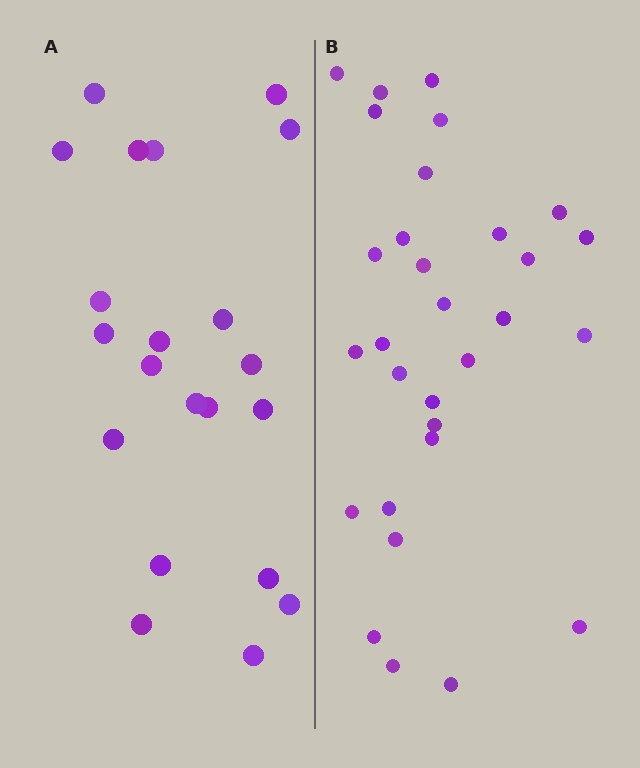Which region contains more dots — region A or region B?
Region B (the right region) has more dots.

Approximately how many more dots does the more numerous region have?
Region B has roughly 8 or so more dots than region A.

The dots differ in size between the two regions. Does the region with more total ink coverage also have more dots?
No. Region A has more total ink coverage because its dots are larger, but region B actually contains more individual dots. Total area can be misleading — the number of items is what matters here.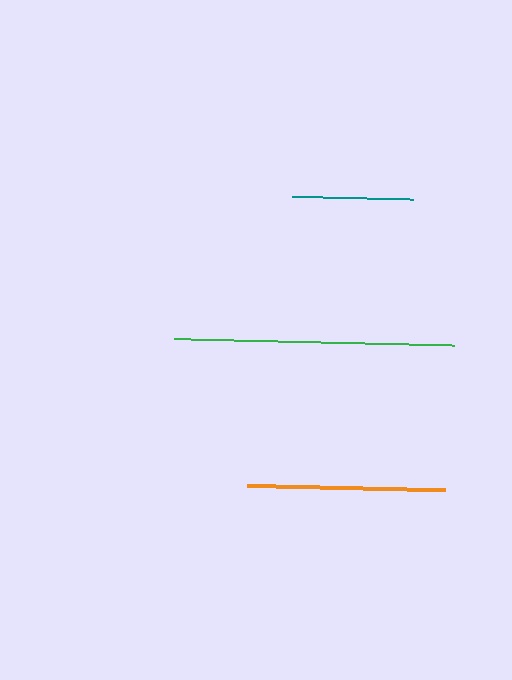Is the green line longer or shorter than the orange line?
The green line is longer than the orange line.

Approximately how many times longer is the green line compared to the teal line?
The green line is approximately 2.3 times the length of the teal line.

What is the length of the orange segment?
The orange segment is approximately 198 pixels long.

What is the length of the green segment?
The green segment is approximately 280 pixels long.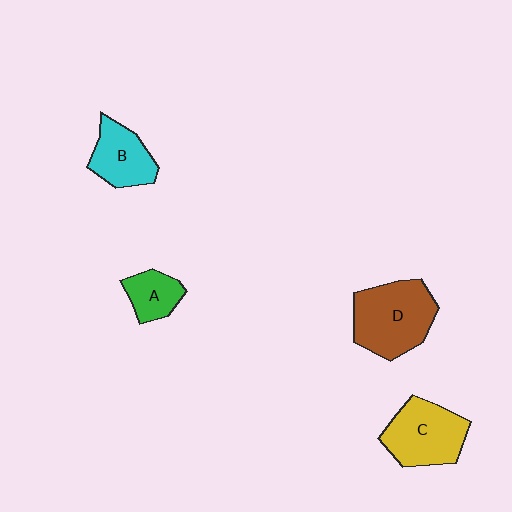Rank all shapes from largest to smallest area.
From largest to smallest: D (brown), C (yellow), B (cyan), A (green).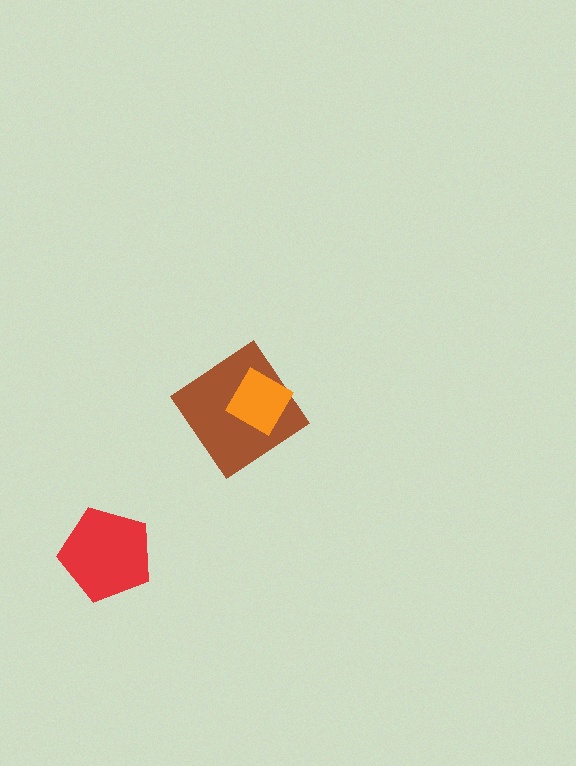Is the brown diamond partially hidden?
Yes, it is partially covered by another shape.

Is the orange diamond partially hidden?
No, no other shape covers it.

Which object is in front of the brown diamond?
The orange diamond is in front of the brown diamond.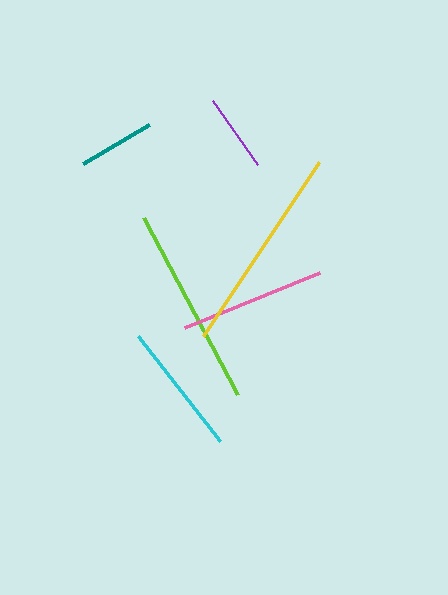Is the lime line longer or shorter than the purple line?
The lime line is longer than the purple line.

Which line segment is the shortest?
The teal line is the shortest at approximately 77 pixels.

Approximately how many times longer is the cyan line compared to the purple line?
The cyan line is approximately 1.7 times the length of the purple line.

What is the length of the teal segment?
The teal segment is approximately 77 pixels long.